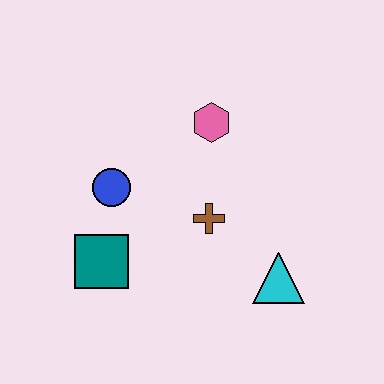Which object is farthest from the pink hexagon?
The teal square is farthest from the pink hexagon.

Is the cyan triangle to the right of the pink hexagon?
Yes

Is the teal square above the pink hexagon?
No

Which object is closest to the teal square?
The blue circle is closest to the teal square.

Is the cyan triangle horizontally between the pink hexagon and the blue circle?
No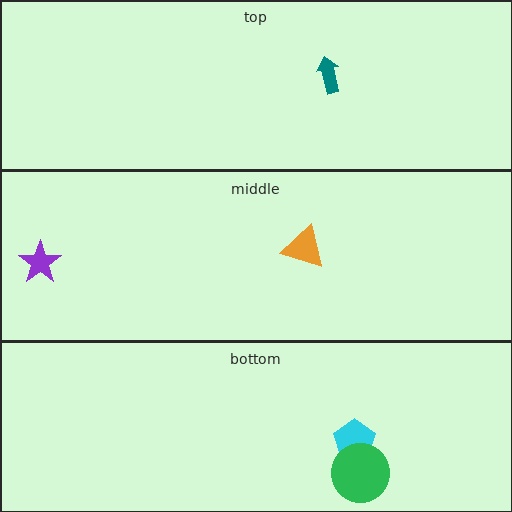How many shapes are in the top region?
1.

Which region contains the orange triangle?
The middle region.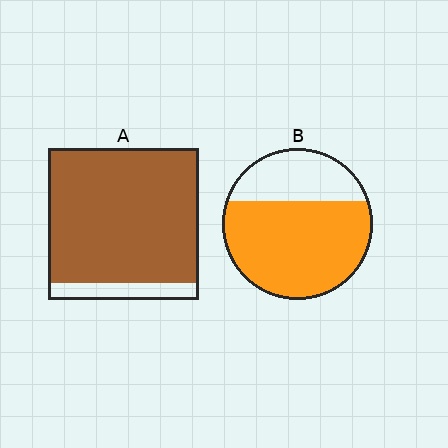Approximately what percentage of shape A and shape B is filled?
A is approximately 90% and B is approximately 70%.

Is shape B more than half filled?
Yes.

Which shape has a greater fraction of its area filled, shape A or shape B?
Shape A.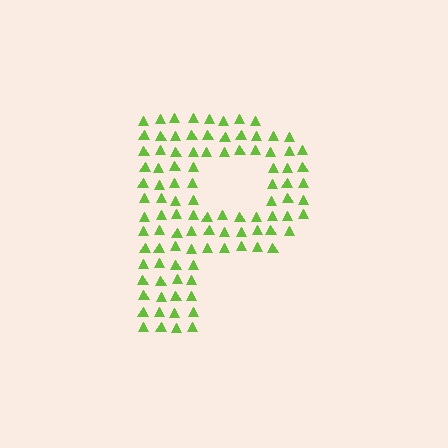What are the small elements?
The small elements are triangles.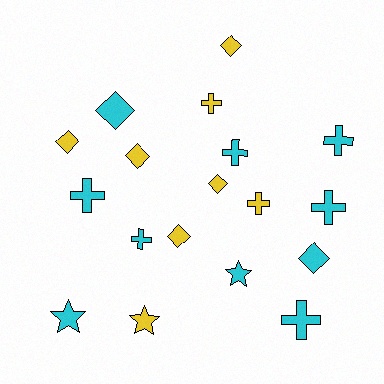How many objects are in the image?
There are 18 objects.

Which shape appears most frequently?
Cross, with 8 objects.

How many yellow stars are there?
There is 1 yellow star.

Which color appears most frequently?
Cyan, with 10 objects.